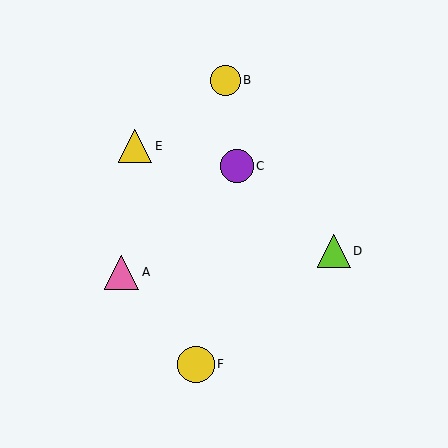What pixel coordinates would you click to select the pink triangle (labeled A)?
Click at (122, 272) to select the pink triangle A.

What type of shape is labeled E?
Shape E is a yellow triangle.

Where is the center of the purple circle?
The center of the purple circle is at (237, 166).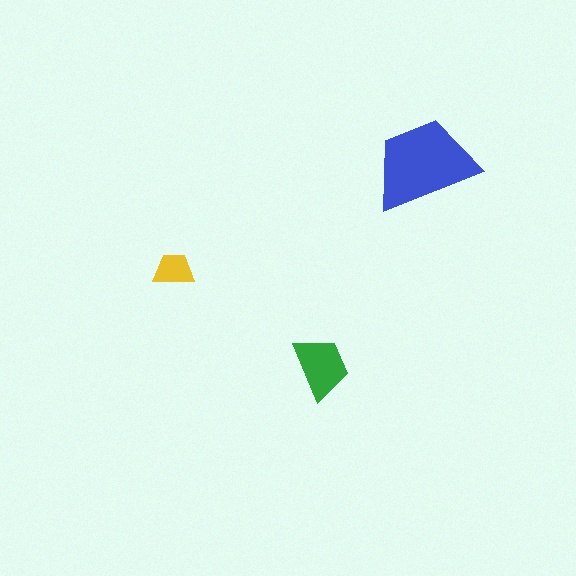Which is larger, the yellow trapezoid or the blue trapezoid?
The blue one.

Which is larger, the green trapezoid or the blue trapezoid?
The blue one.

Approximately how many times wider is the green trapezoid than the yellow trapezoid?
About 1.5 times wider.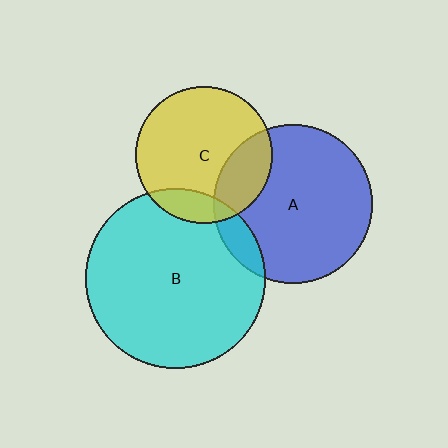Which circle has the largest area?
Circle B (cyan).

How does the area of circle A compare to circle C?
Approximately 1.4 times.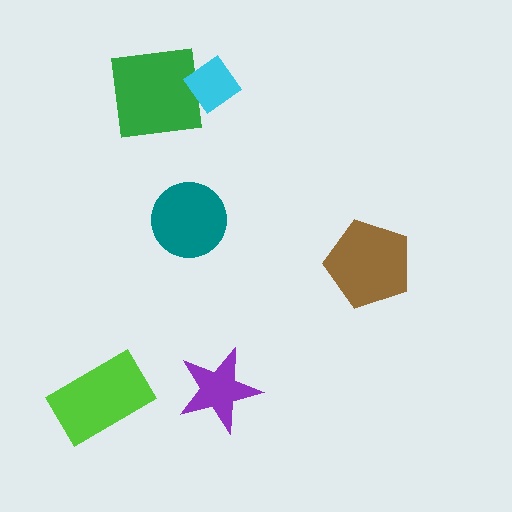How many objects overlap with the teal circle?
0 objects overlap with the teal circle.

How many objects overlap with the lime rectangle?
0 objects overlap with the lime rectangle.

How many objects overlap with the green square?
1 object overlaps with the green square.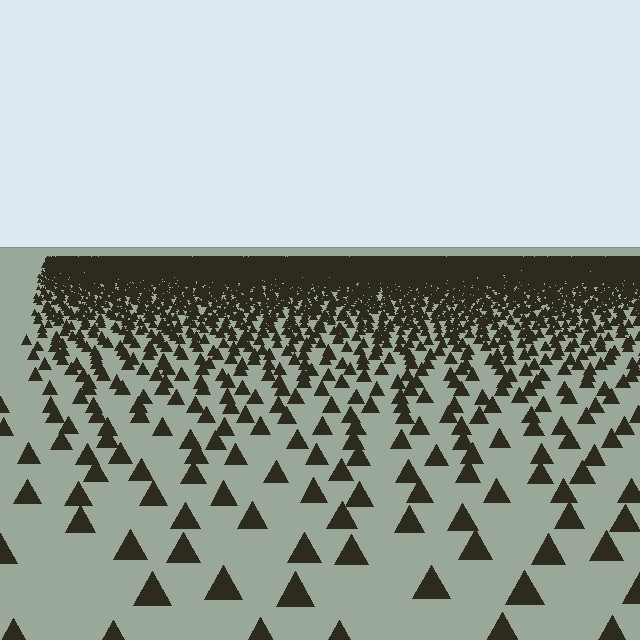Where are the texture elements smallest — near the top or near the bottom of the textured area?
Near the top.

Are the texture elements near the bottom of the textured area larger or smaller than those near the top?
Larger. Near the bottom, elements are closer to the viewer and appear at a bigger on-screen size.